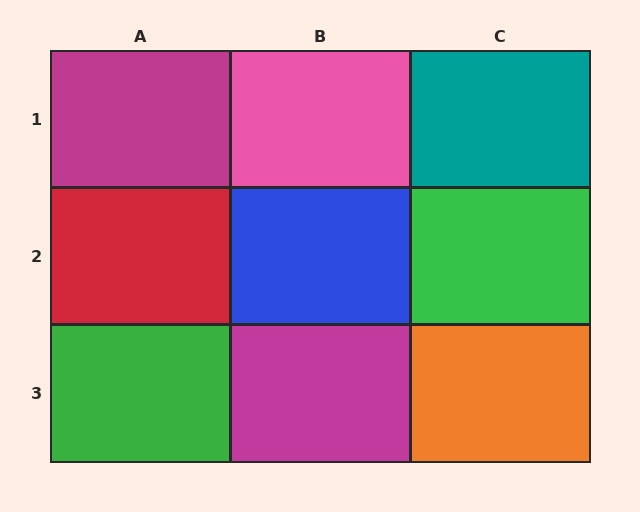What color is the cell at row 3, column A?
Green.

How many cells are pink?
1 cell is pink.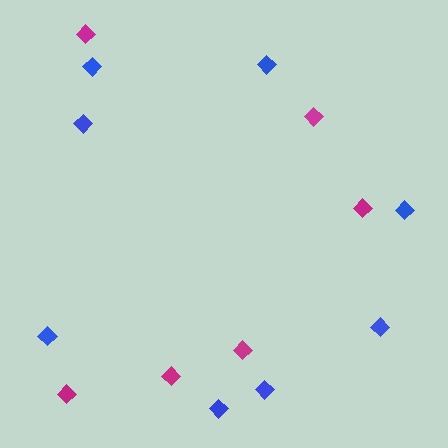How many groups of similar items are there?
There are 2 groups: one group of blue diamonds (8) and one group of magenta diamonds (6).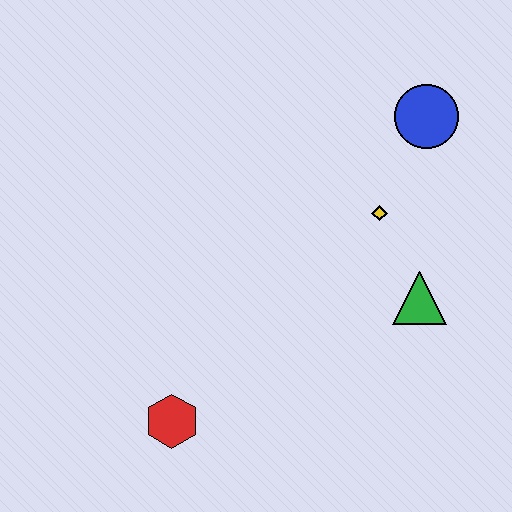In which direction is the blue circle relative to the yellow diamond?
The blue circle is above the yellow diamond.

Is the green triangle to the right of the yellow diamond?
Yes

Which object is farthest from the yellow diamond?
The red hexagon is farthest from the yellow diamond.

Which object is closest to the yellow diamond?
The green triangle is closest to the yellow diamond.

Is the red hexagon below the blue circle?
Yes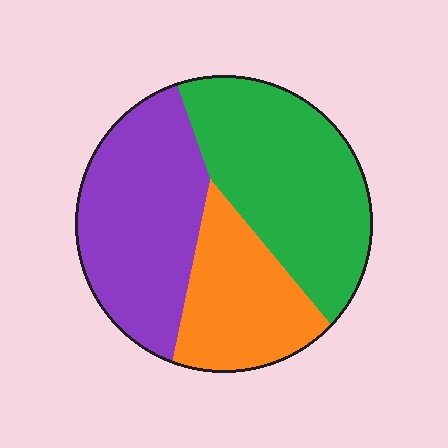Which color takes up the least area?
Orange, at roughly 25%.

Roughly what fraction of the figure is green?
Green takes up about two fifths (2/5) of the figure.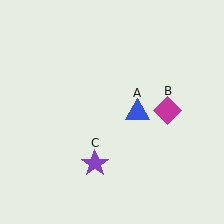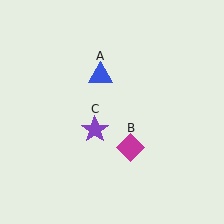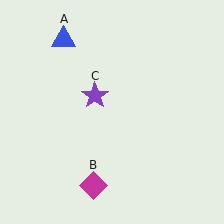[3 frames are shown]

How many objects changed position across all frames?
3 objects changed position: blue triangle (object A), magenta diamond (object B), purple star (object C).